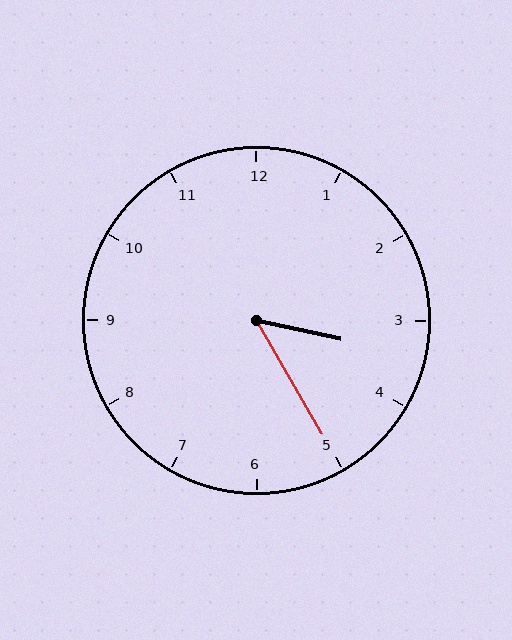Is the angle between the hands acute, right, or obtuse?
It is acute.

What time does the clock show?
3:25.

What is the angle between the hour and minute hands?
Approximately 48 degrees.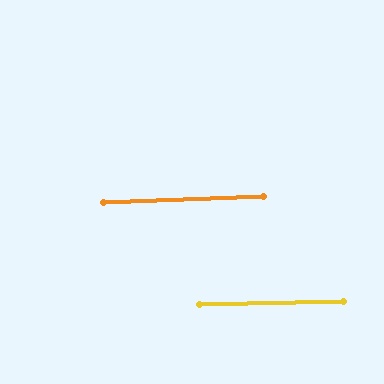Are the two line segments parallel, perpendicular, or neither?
Parallel — their directions differ by only 0.9°.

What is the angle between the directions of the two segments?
Approximately 1 degree.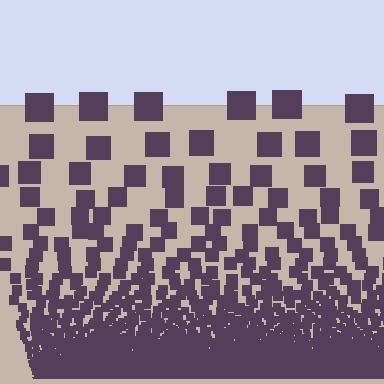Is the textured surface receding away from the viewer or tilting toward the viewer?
The surface appears to tilt toward the viewer. Texture elements get larger and sparser toward the top.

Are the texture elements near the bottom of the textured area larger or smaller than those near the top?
Smaller. The gradient is inverted — elements near the bottom are smaller and denser.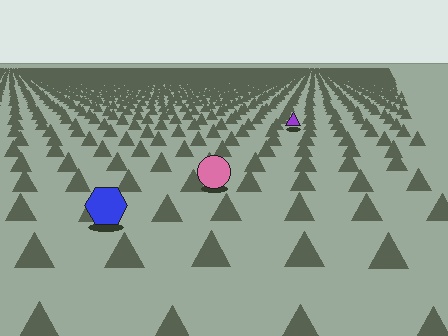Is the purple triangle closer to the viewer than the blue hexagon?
No. The blue hexagon is closer — you can tell from the texture gradient: the ground texture is coarser near it.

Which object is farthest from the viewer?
The purple triangle is farthest from the viewer. It appears smaller and the ground texture around it is denser.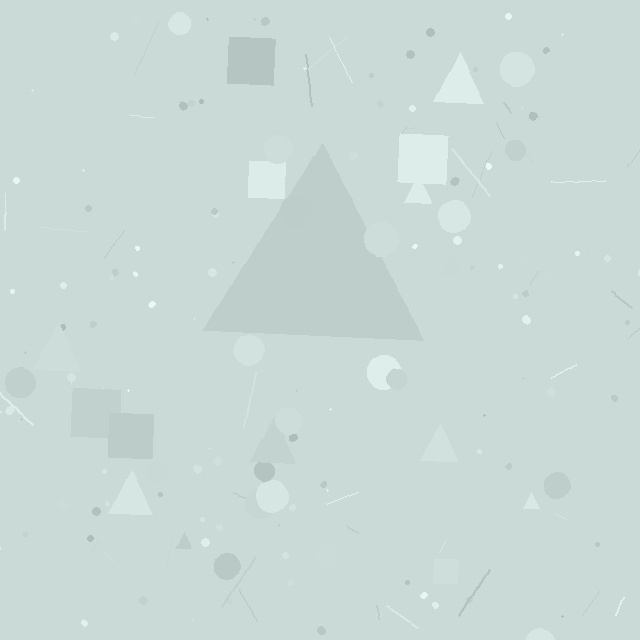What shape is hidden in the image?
A triangle is hidden in the image.